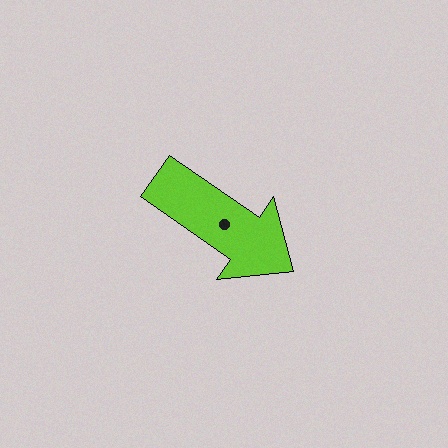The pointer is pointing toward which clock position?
Roughly 4 o'clock.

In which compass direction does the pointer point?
Southeast.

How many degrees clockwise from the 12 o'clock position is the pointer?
Approximately 125 degrees.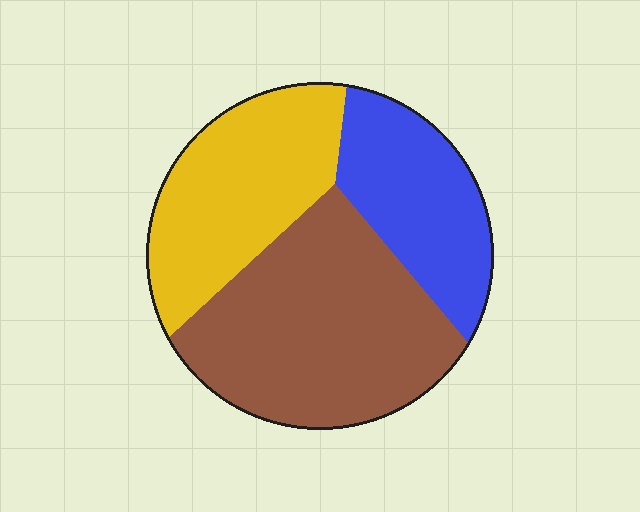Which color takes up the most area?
Brown, at roughly 45%.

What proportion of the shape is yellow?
Yellow covers around 30% of the shape.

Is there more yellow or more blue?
Yellow.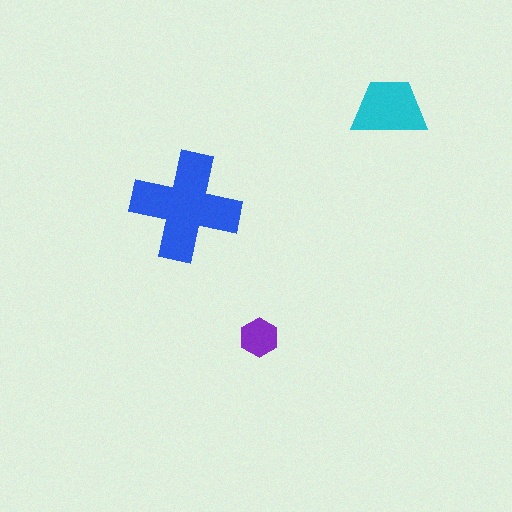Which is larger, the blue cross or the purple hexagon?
The blue cross.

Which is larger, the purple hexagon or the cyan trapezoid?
The cyan trapezoid.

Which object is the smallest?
The purple hexagon.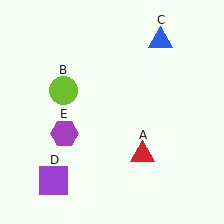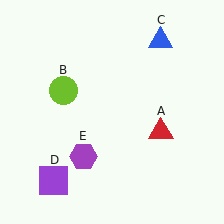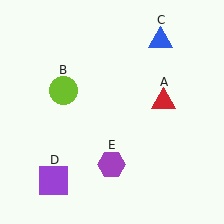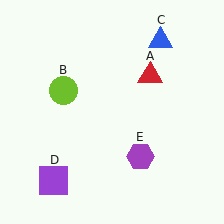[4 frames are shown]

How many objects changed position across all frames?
2 objects changed position: red triangle (object A), purple hexagon (object E).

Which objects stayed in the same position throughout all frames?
Lime circle (object B) and blue triangle (object C) and purple square (object D) remained stationary.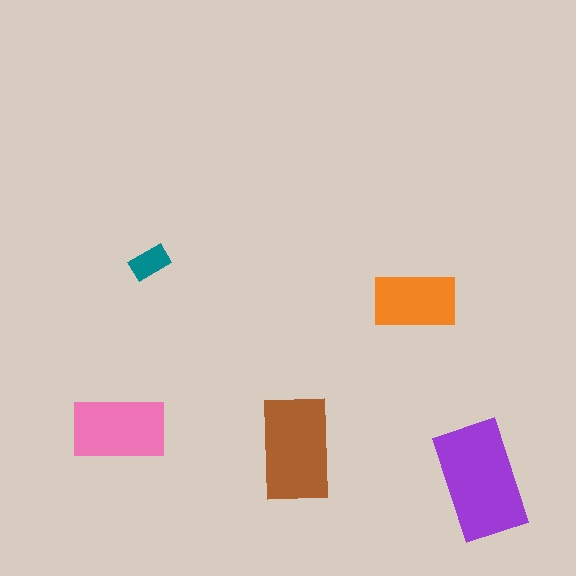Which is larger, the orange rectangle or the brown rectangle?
The brown one.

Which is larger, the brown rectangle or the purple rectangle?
The purple one.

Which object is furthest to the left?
The pink rectangle is leftmost.